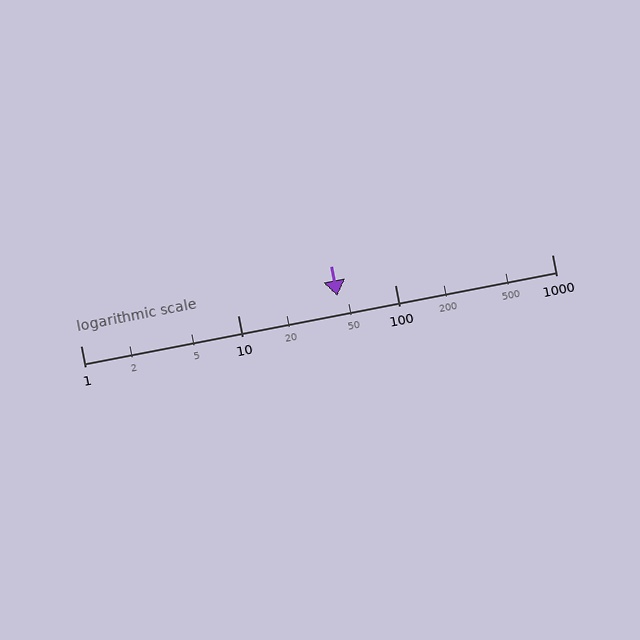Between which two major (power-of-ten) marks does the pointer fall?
The pointer is between 10 and 100.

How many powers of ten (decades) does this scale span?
The scale spans 3 decades, from 1 to 1000.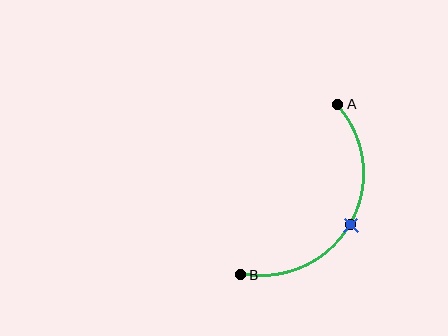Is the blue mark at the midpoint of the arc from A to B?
Yes. The blue mark lies on the arc at equal arc-length from both A and B — it is the arc midpoint.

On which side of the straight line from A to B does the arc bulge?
The arc bulges to the right of the straight line connecting A and B.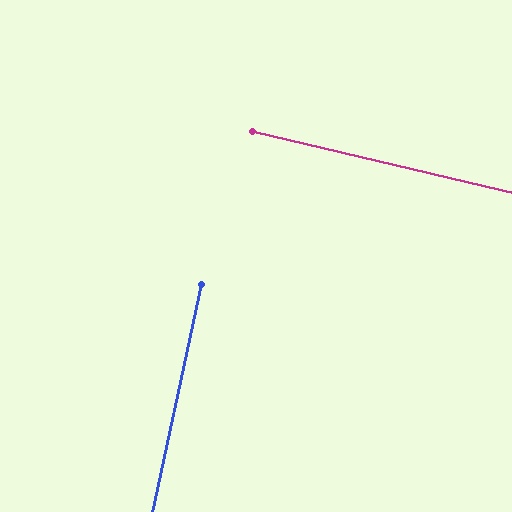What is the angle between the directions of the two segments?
Approximately 89 degrees.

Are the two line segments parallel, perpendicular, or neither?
Perpendicular — they meet at approximately 89°.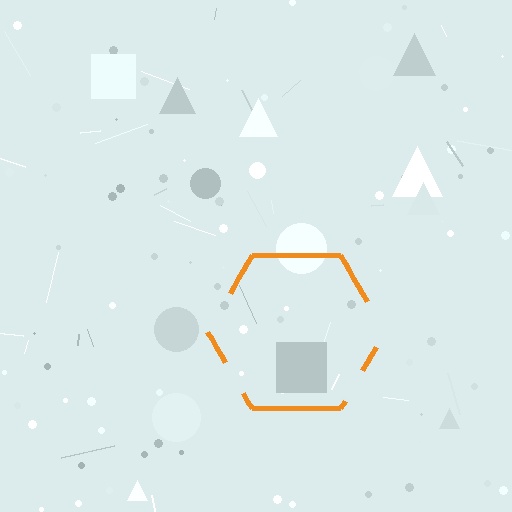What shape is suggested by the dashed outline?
The dashed outline suggests a hexagon.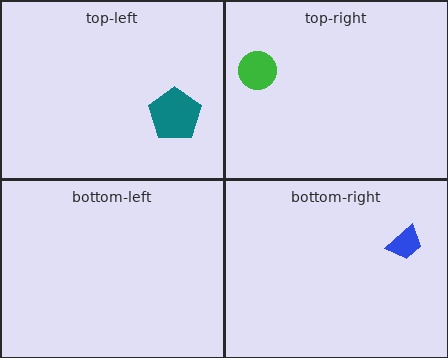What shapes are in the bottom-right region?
The blue trapezoid.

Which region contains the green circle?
The top-right region.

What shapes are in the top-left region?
The teal pentagon.